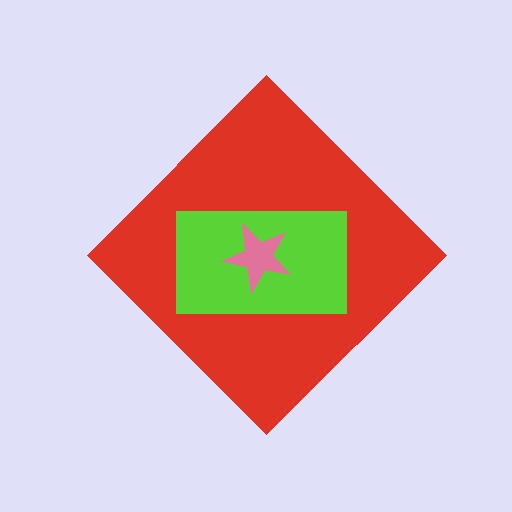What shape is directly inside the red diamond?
The lime rectangle.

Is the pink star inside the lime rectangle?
Yes.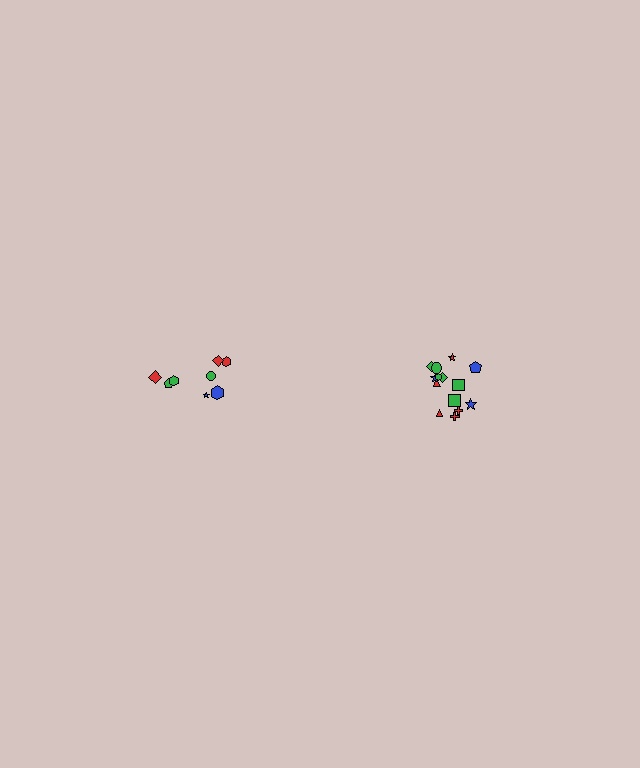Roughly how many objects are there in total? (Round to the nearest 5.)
Roughly 25 objects in total.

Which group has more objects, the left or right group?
The right group.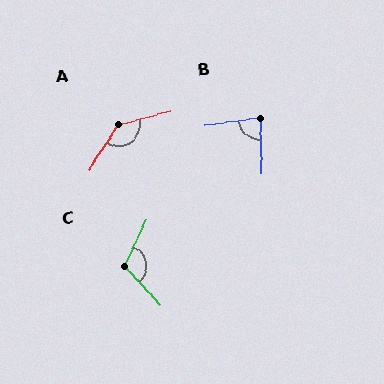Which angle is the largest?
A, at approximately 137 degrees.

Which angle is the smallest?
B, at approximately 83 degrees.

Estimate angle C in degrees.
Approximately 111 degrees.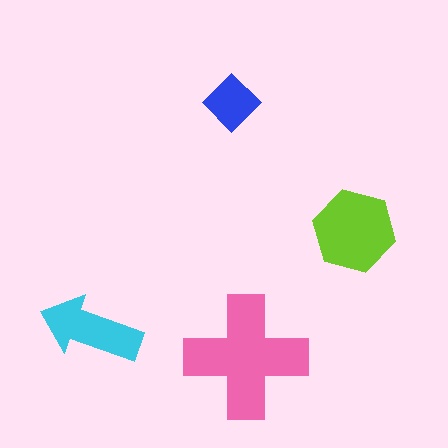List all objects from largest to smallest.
The pink cross, the lime hexagon, the cyan arrow, the blue diamond.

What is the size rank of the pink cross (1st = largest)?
1st.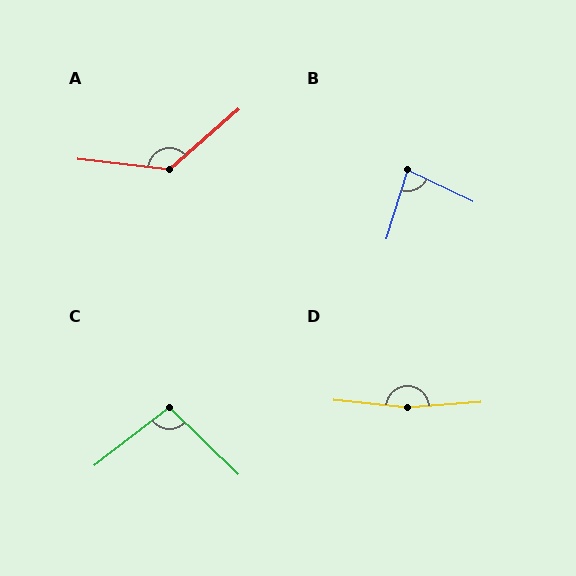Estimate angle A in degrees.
Approximately 133 degrees.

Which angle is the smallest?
B, at approximately 81 degrees.